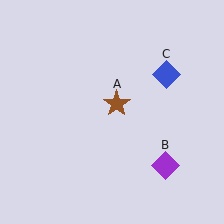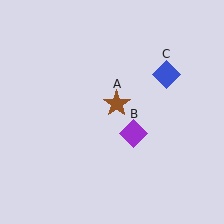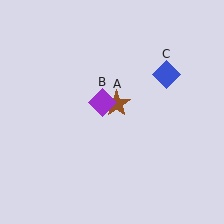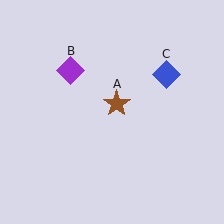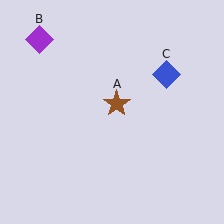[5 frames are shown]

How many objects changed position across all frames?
1 object changed position: purple diamond (object B).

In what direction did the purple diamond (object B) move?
The purple diamond (object B) moved up and to the left.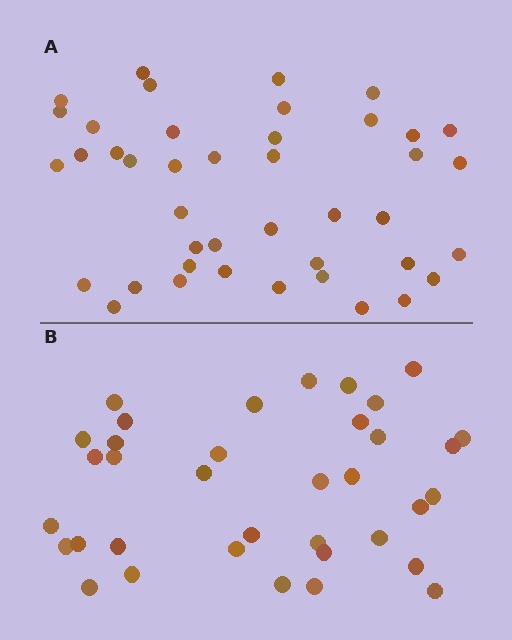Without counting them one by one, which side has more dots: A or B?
Region A (the top region) has more dots.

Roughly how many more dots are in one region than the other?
Region A has about 6 more dots than region B.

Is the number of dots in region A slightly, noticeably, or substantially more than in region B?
Region A has only slightly more — the two regions are fairly close. The ratio is roughly 1.2 to 1.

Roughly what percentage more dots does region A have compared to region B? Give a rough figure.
About 15% more.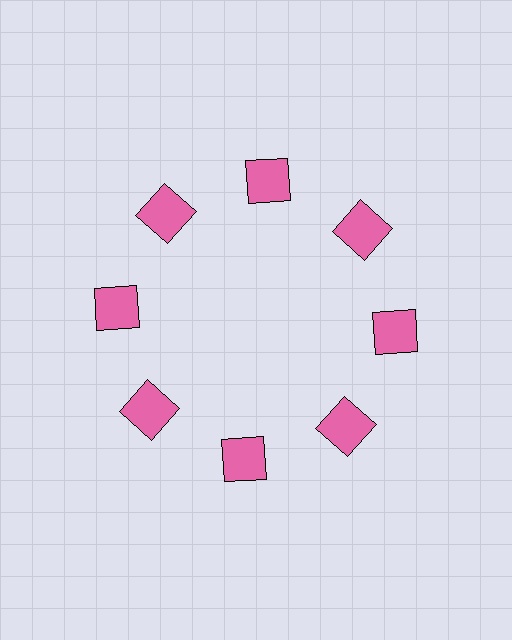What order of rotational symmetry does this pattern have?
This pattern has 8-fold rotational symmetry.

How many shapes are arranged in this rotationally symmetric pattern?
There are 8 shapes, arranged in 8 groups of 1.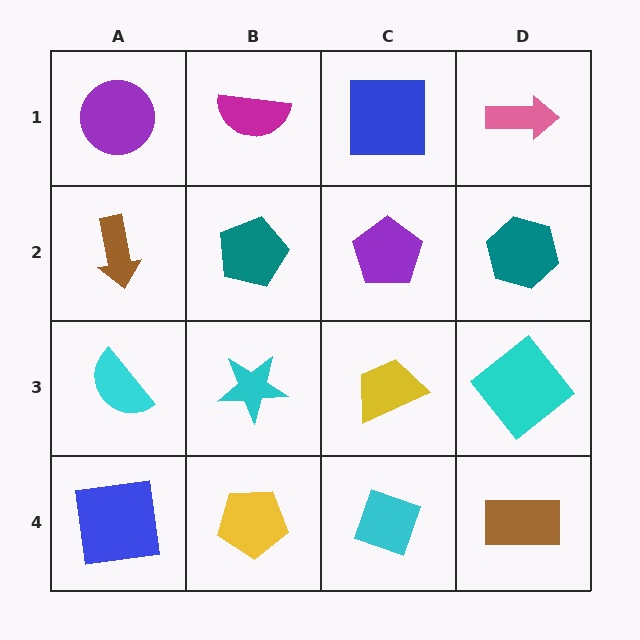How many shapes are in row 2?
4 shapes.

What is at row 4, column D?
A brown rectangle.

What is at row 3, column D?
A cyan diamond.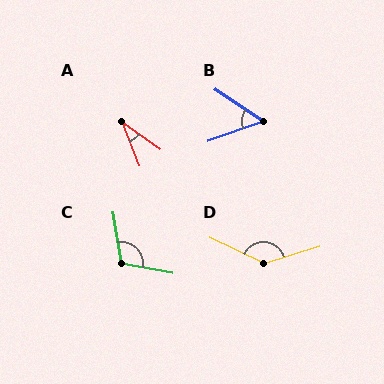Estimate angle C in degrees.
Approximately 110 degrees.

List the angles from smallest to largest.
A (33°), B (54°), C (110°), D (137°).